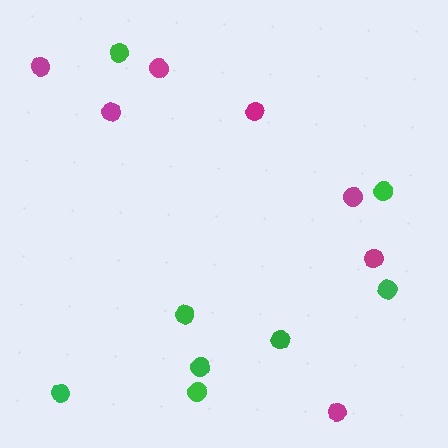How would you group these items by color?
There are 2 groups: one group of magenta circles (7) and one group of green circles (8).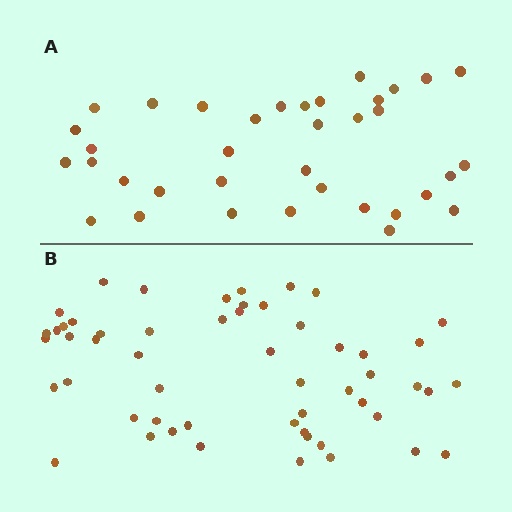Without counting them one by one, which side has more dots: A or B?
Region B (the bottom region) has more dots.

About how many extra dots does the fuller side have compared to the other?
Region B has approximately 20 more dots than region A.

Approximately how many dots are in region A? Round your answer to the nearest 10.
About 40 dots. (The exact count is 36, which rounds to 40.)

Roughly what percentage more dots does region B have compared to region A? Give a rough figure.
About 50% more.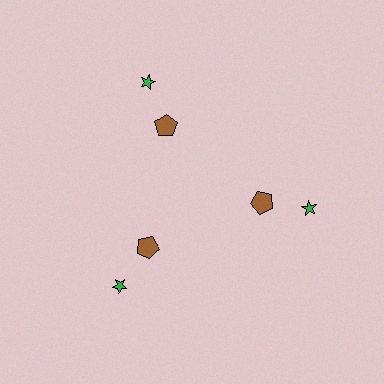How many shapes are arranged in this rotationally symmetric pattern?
There are 6 shapes, arranged in 3 groups of 2.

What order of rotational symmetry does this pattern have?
This pattern has 3-fold rotational symmetry.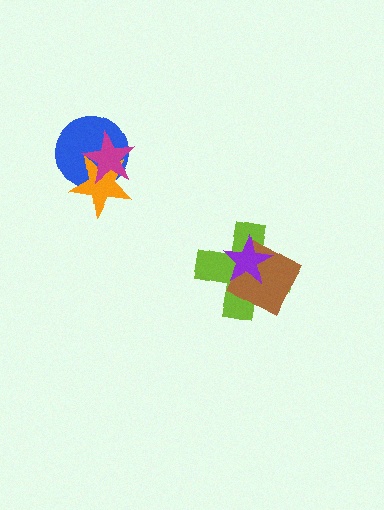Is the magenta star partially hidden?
No, no other shape covers it.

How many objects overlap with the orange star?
2 objects overlap with the orange star.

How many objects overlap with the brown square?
2 objects overlap with the brown square.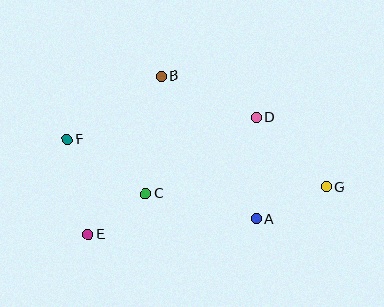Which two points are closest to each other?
Points C and E are closest to each other.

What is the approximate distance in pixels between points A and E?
The distance between A and E is approximately 169 pixels.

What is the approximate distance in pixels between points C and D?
The distance between C and D is approximately 134 pixels.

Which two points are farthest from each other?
Points F and G are farthest from each other.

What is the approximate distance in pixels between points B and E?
The distance between B and E is approximately 174 pixels.